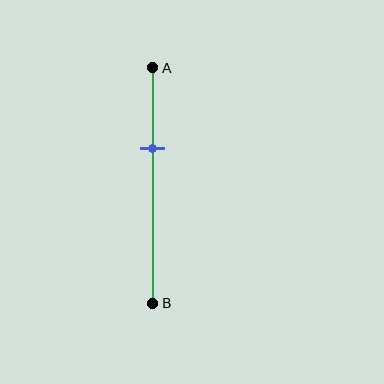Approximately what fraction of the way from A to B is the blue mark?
The blue mark is approximately 35% of the way from A to B.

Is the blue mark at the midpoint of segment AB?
No, the mark is at about 35% from A, not at the 50% midpoint.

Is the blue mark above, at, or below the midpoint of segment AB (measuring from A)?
The blue mark is above the midpoint of segment AB.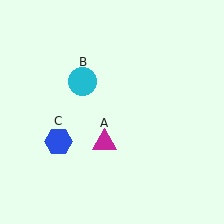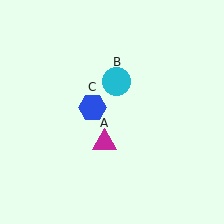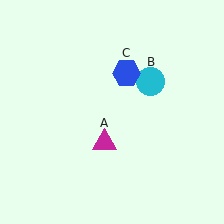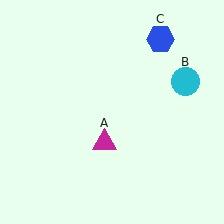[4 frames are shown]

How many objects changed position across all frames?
2 objects changed position: cyan circle (object B), blue hexagon (object C).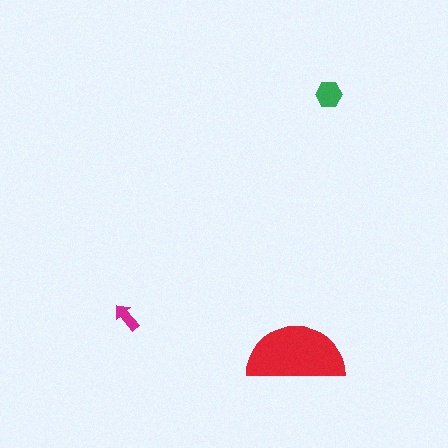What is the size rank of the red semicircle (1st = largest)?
1st.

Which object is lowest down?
The red semicircle is bottommost.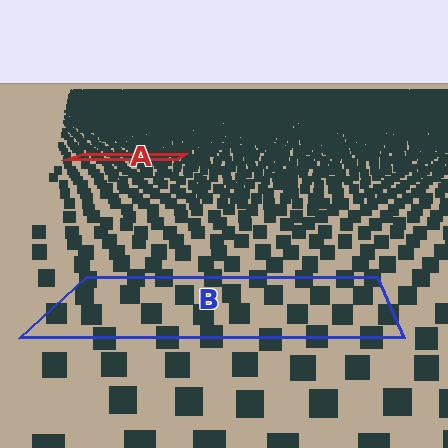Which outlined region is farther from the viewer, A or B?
Region A is farther from the viewer — the texture elements inside it appear smaller and more densely packed.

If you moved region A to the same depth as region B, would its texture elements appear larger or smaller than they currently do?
They would appear larger. At a closer depth, the same texture elements are projected at a bigger on-screen size.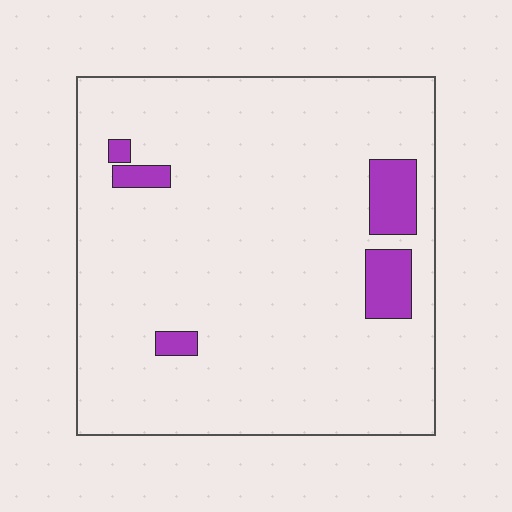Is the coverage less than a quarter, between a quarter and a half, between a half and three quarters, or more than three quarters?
Less than a quarter.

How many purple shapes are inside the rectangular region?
5.